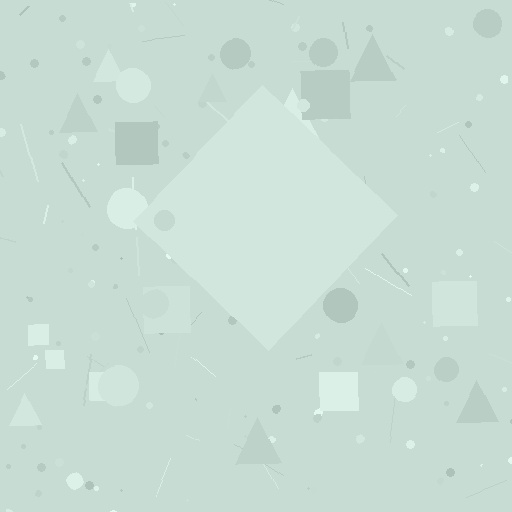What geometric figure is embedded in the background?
A diamond is embedded in the background.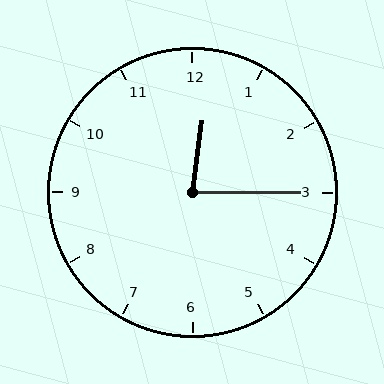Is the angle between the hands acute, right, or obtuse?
It is acute.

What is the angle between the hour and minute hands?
Approximately 82 degrees.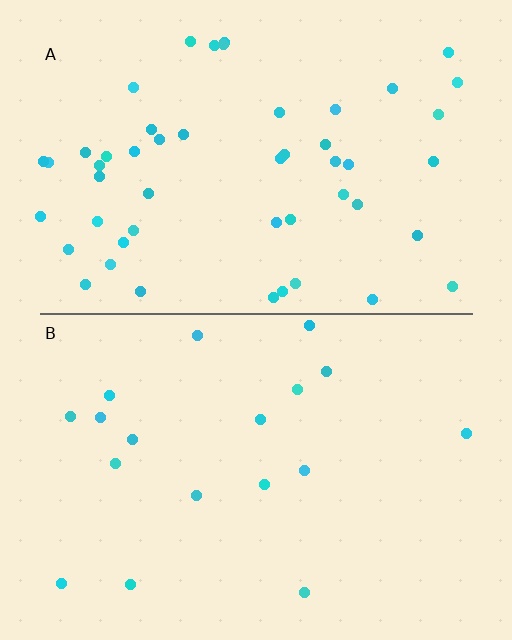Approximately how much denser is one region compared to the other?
Approximately 2.8× — region A over region B.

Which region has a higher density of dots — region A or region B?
A (the top).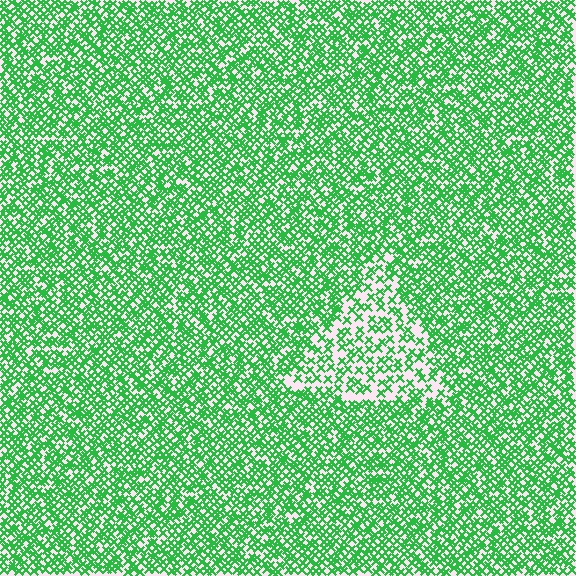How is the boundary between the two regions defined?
The boundary is defined by a change in element density (approximately 1.9x ratio). All elements are the same color, size, and shape.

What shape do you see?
I see a triangle.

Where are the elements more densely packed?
The elements are more densely packed outside the triangle boundary.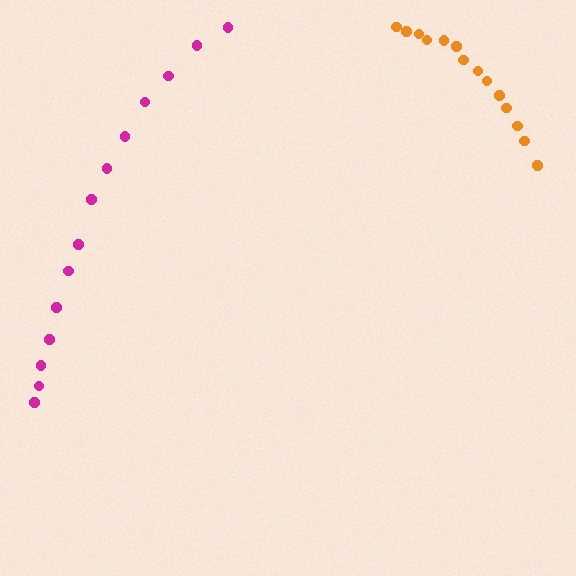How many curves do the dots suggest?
There are 2 distinct paths.